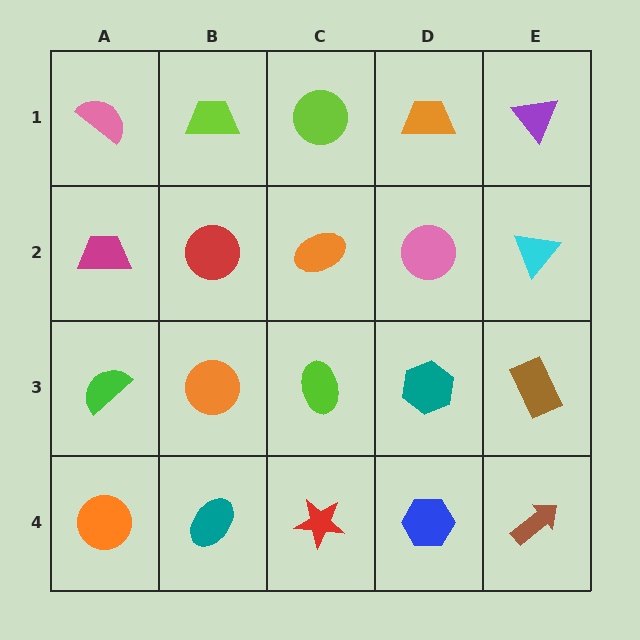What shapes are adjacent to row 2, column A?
A pink semicircle (row 1, column A), a green semicircle (row 3, column A), a red circle (row 2, column B).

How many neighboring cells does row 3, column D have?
4.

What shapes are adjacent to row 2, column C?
A lime circle (row 1, column C), a lime ellipse (row 3, column C), a red circle (row 2, column B), a pink circle (row 2, column D).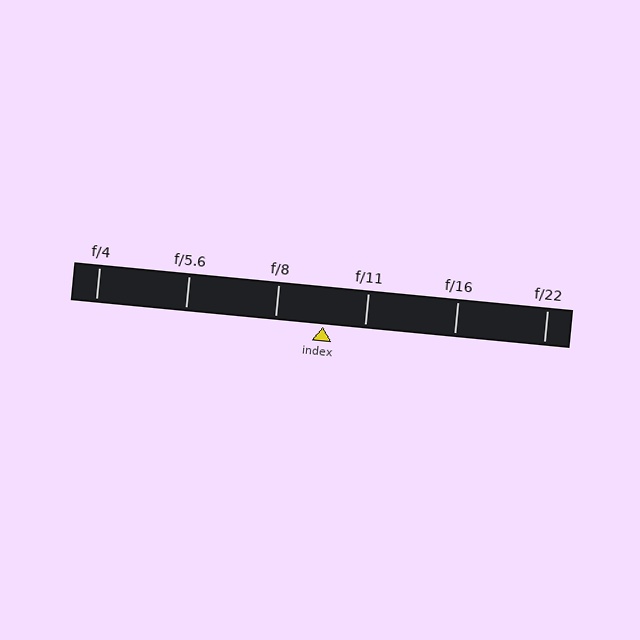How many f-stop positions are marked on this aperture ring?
There are 6 f-stop positions marked.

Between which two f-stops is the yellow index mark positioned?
The index mark is between f/8 and f/11.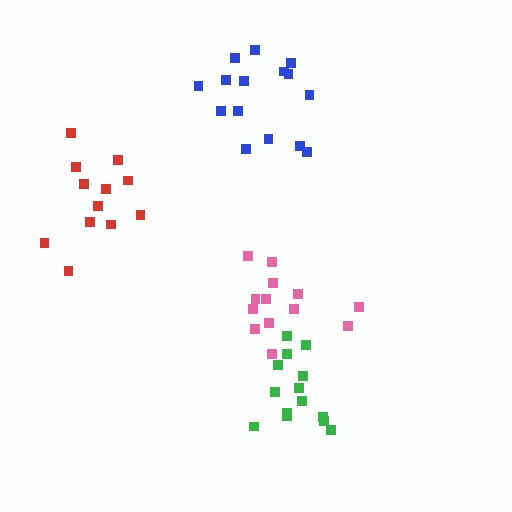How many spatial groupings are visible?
There are 4 spatial groupings.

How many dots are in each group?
Group 1: 13 dots, Group 2: 15 dots, Group 3: 15 dots, Group 4: 12 dots (55 total).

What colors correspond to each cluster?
The clusters are colored: pink, green, blue, red.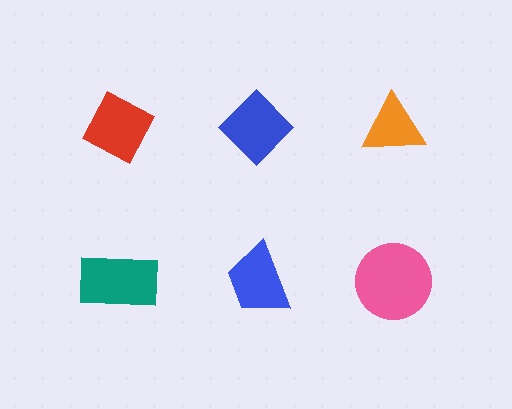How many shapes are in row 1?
3 shapes.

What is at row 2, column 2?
A blue trapezoid.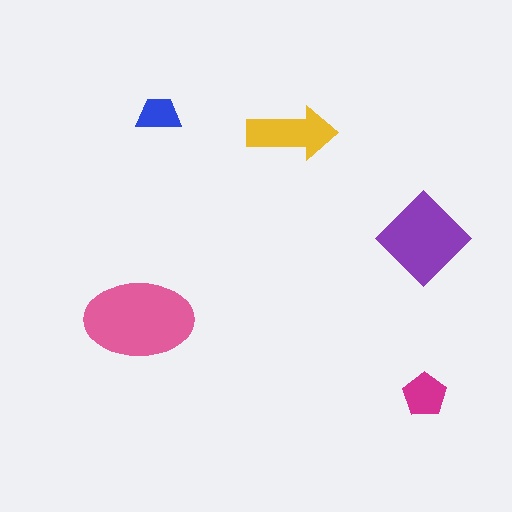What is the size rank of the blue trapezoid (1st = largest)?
5th.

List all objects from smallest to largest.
The blue trapezoid, the magenta pentagon, the yellow arrow, the purple diamond, the pink ellipse.